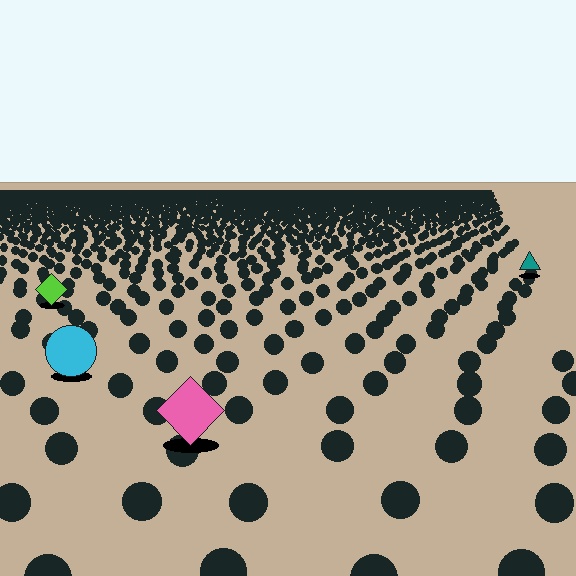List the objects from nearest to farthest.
From nearest to farthest: the pink diamond, the cyan circle, the lime diamond, the teal triangle.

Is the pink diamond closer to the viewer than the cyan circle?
Yes. The pink diamond is closer — you can tell from the texture gradient: the ground texture is coarser near it.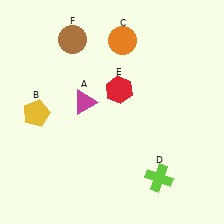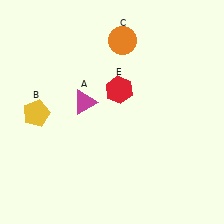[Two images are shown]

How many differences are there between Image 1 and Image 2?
There are 2 differences between the two images.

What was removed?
The lime cross (D), the brown circle (F) were removed in Image 2.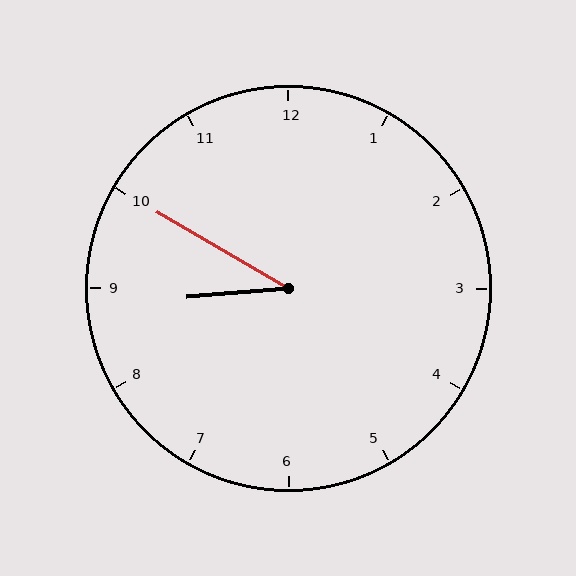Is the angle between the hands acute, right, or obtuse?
It is acute.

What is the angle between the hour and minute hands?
Approximately 35 degrees.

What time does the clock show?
8:50.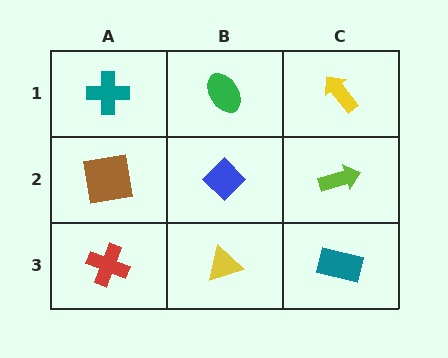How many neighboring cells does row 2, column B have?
4.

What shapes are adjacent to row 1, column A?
A brown square (row 2, column A), a green ellipse (row 1, column B).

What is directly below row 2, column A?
A red cross.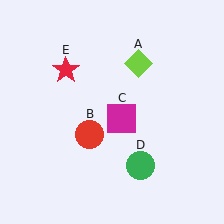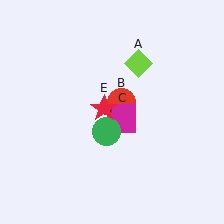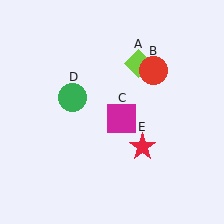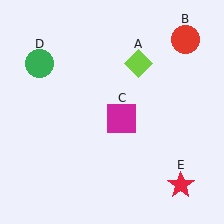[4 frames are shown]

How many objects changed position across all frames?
3 objects changed position: red circle (object B), green circle (object D), red star (object E).